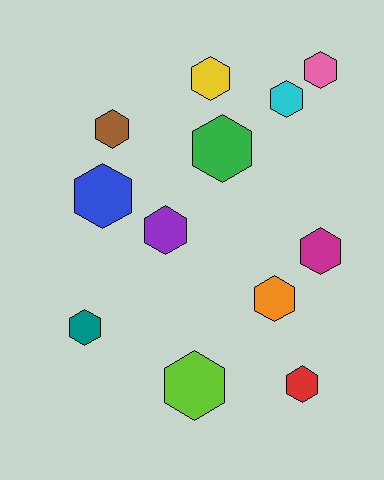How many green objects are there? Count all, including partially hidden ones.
There is 1 green object.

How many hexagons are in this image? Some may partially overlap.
There are 12 hexagons.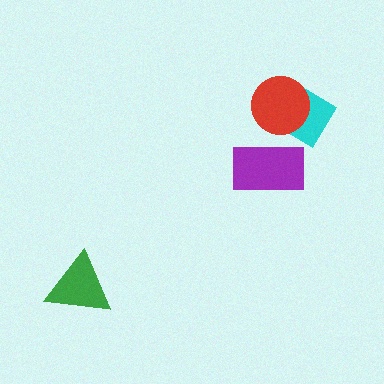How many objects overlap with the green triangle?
0 objects overlap with the green triangle.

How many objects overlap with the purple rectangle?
0 objects overlap with the purple rectangle.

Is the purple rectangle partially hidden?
No, no other shape covers it.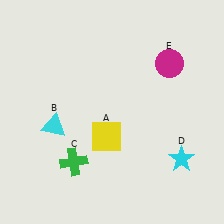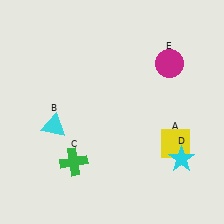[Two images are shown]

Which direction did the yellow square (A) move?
The yellow square (A) moved right.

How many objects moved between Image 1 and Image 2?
1 object moved between the two images.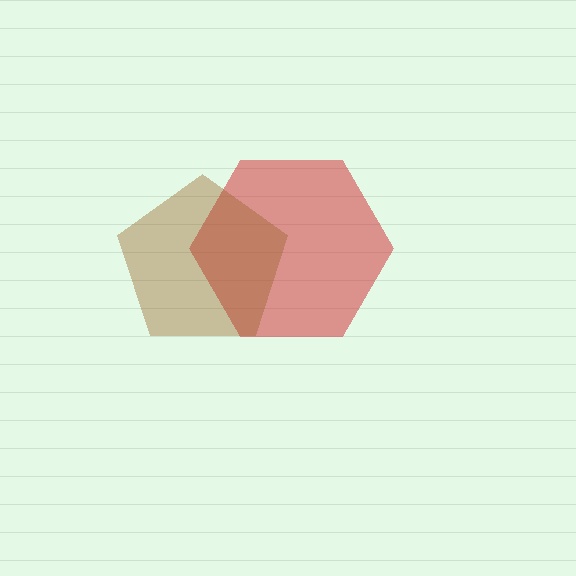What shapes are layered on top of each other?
The layered shapes are: a red hexagon, a brown pentagon.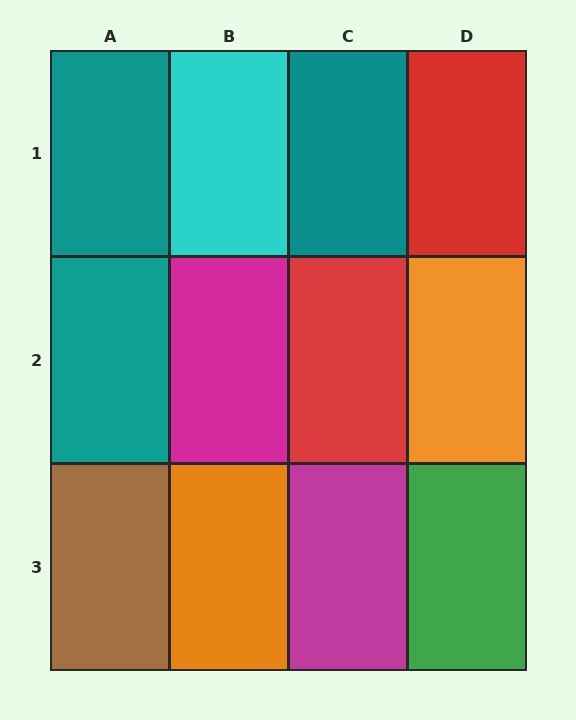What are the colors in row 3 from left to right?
Brown, orange, magenta, green.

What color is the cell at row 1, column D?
Red.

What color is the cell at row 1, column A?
Teal.